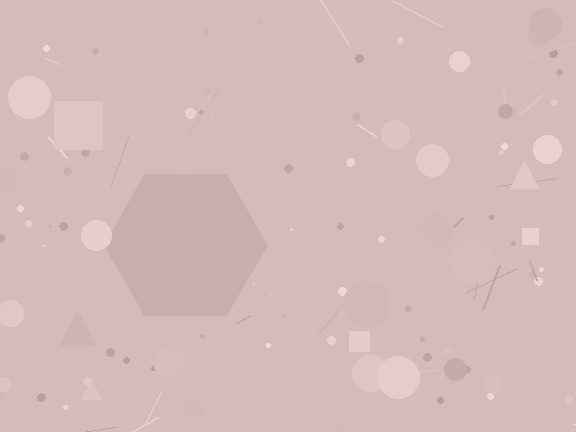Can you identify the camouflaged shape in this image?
The camouflaged shape is a hexagon.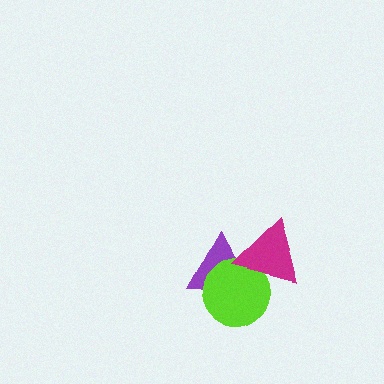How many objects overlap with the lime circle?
2 objects overlap with the lime circle.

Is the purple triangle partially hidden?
Yes, it is partially covered by another shape.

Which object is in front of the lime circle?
The magenta triangle is in front of the lime circle.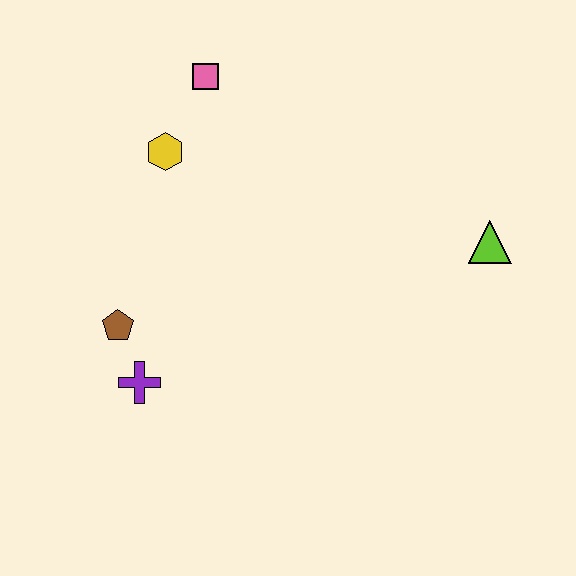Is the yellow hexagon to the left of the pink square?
Yes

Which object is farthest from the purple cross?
The lime triangle is farthest from the purple cross.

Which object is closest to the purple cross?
The brown pentagon is closest to the purple cross.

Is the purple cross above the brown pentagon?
No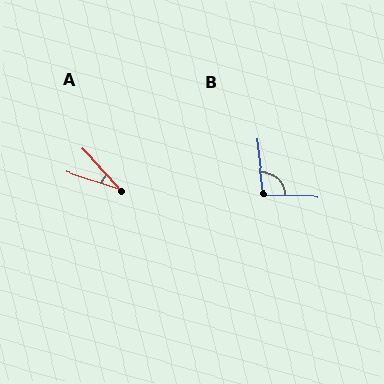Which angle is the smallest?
A, at approximately 28 degrees.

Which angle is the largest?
B, at approximately 99 degrees.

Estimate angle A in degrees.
Approximately 28 degrees.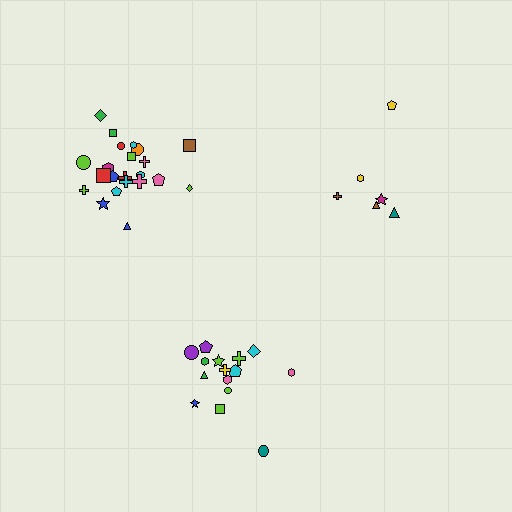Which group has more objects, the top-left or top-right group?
The top-left group.